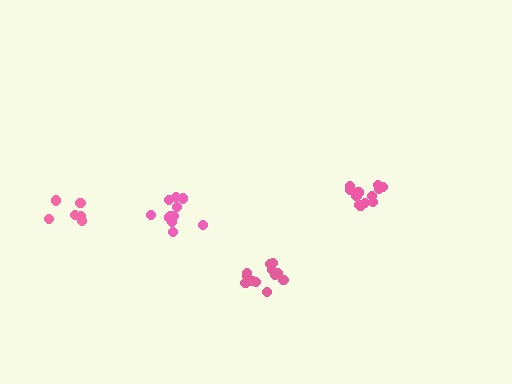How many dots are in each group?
Group 1: 12 dots, Group 2: 12 dots, Group 3: 12 dots, Group 4: 6 dots (42 total).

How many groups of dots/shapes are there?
There are 4 groups.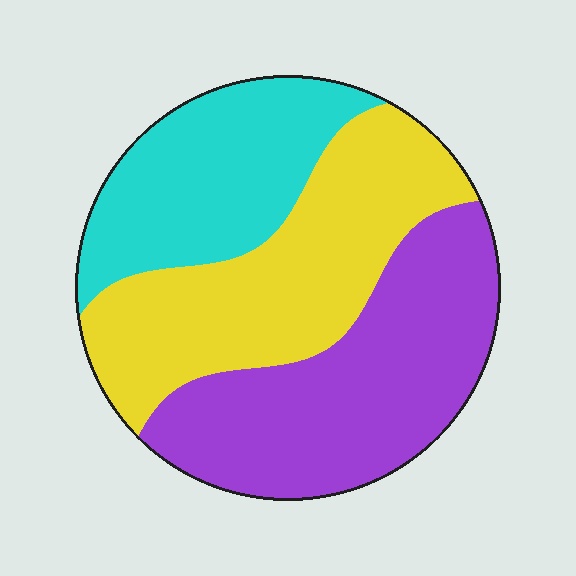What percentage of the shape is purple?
Purple takes up about three eighths (3/8) of the shape.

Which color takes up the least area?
Cyan, at roughly 25%.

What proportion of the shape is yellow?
Yellow covers around 35% of the shape.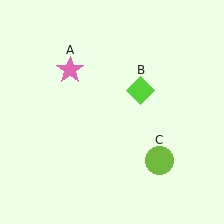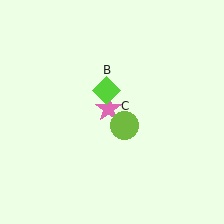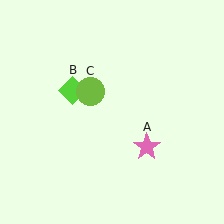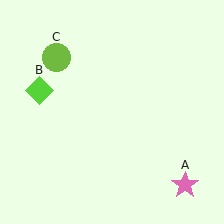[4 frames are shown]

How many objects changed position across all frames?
3 objects changed position: pink star (object A), lime diamond (object B), lime circle (object C).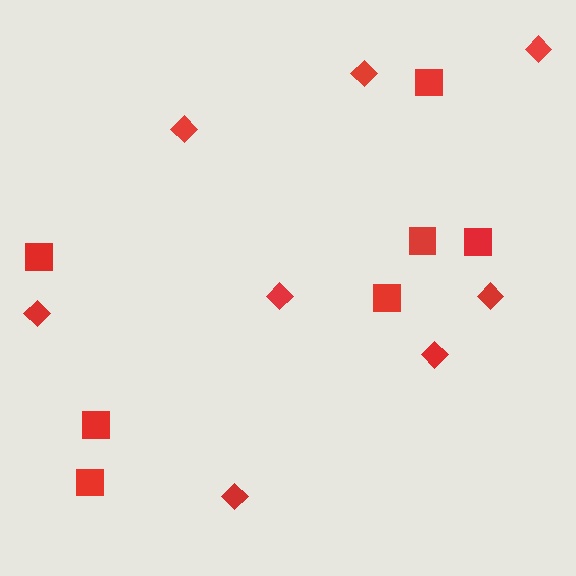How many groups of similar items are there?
There are 2 groups: one group of squares (7) and one group of diamonds (8).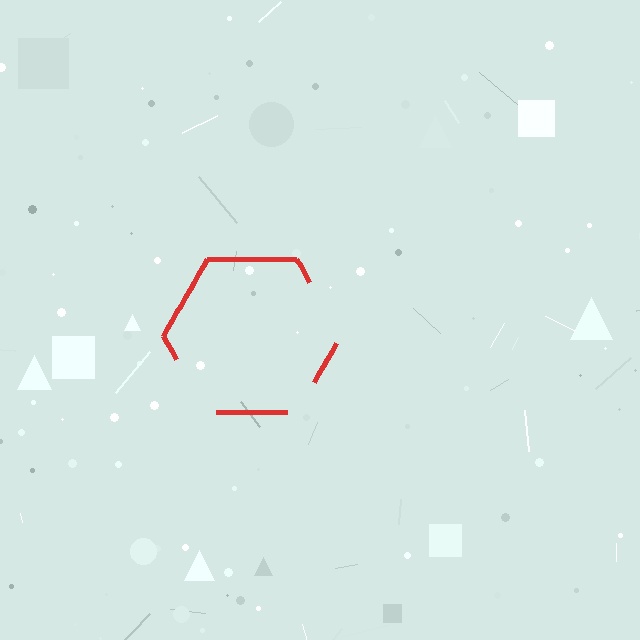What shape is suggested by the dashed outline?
The dashed outline suggests a hexagon.